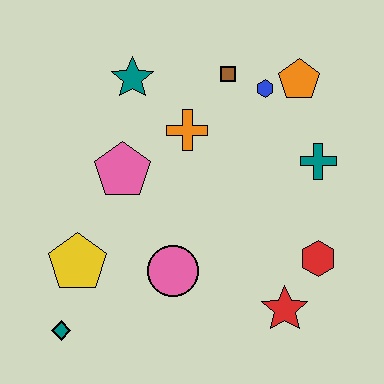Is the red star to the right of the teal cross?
No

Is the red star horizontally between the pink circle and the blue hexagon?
No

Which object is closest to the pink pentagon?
The orange cross is closest to the pink pentagon.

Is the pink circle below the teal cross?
Yes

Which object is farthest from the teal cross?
The teal diamond is farthest from the teal cross.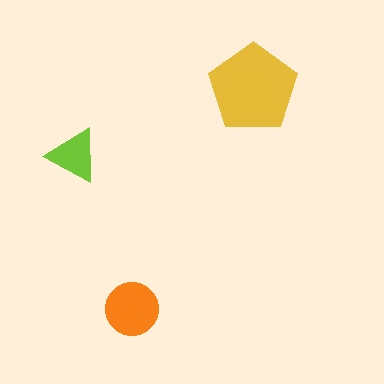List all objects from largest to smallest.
The yellow pentagon, the orange circle, the lime triangle.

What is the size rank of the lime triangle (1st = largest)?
3rd.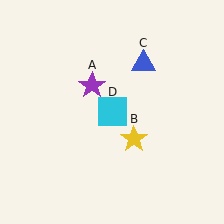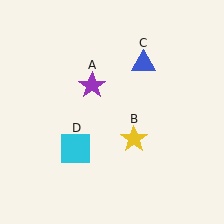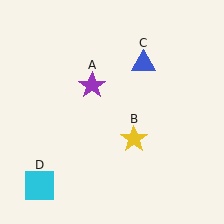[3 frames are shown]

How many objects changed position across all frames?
1 object changed position: cyan square (object D).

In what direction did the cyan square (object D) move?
The cyan square (object D) moved down and to the left.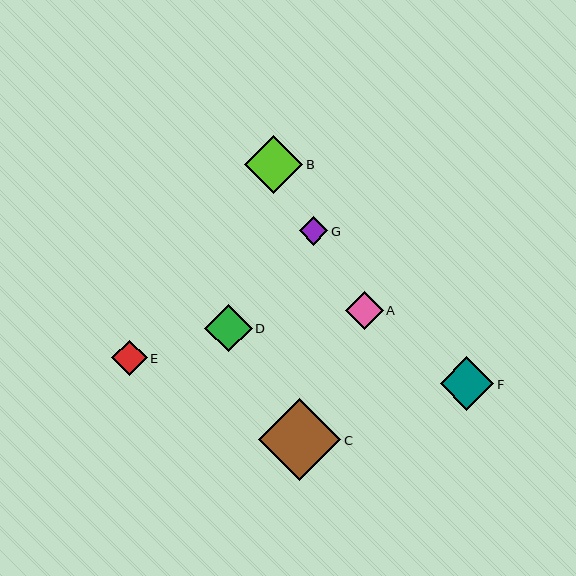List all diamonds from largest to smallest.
From largest to smallest: C, B, F, D, A, E, G.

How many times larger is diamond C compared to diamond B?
Diamond C is approximately 1.4 times the size of diamond B.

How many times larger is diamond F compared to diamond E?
Diamond F is approximately 1.5 times the size of diamond E.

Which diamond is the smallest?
Diamond G is the smallest with a size of approximately 29 pixels.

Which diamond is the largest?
Diamond C is the largest with a size of approximately 82 pixels.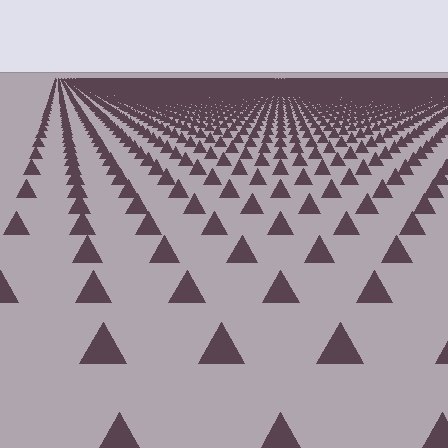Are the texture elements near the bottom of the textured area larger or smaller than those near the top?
Larger. Near the bottom, elements are closer to the viewer and appear at a bigger on-screen size.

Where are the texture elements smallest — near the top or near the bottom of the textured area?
Near the top.